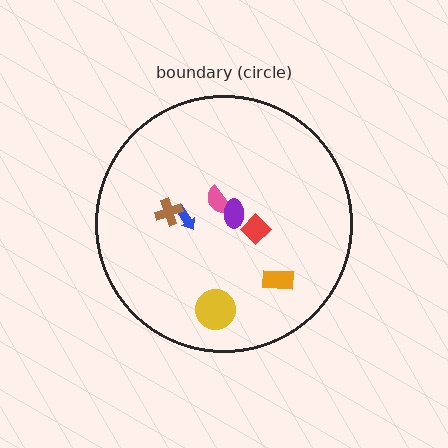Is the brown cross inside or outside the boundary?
Inside.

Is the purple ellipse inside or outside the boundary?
Inside.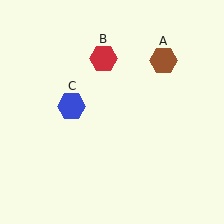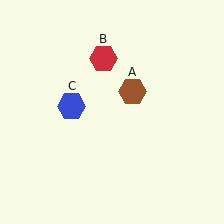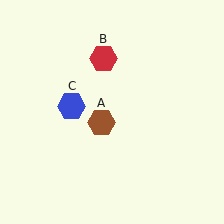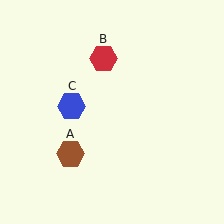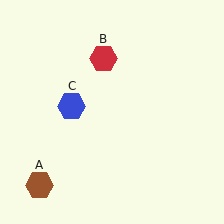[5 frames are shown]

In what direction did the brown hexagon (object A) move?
The brown hexagon (object A) moved down and to the left.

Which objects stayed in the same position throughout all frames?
Red hexagon (object B) and blue hexagon (object C) remained stationary.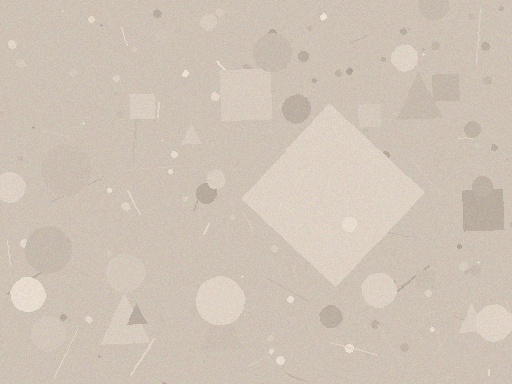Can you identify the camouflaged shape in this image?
The camouflaged shape is a diamond.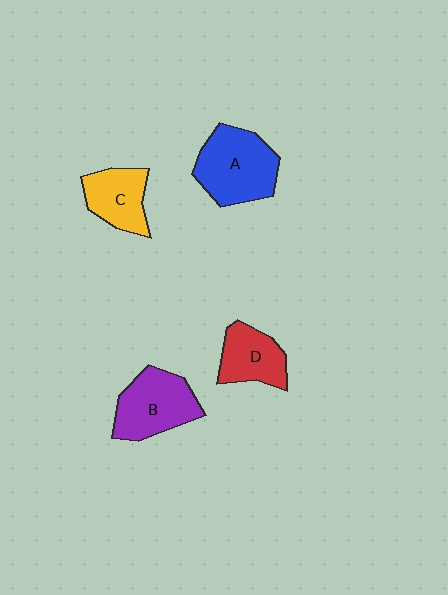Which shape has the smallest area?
Shape D (red).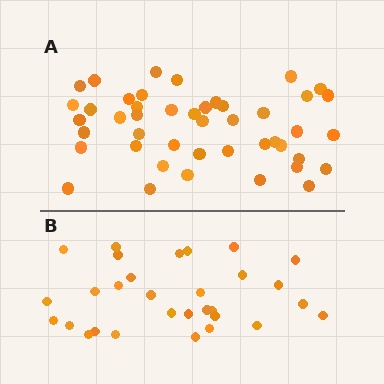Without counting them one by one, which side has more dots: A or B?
Region A (the top region) has more dots.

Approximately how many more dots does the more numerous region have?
Region A has approximately 15 more dots than region B.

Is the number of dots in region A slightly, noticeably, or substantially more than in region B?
Region A has substantially more. The ratio is roughly 1.5 to 1.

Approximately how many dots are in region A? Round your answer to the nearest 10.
About 40 dots. (The exact count is 45, which rounds to 40.)